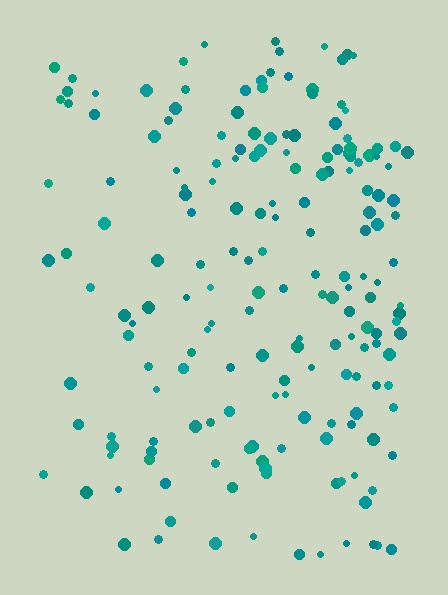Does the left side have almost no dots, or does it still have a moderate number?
Still a moderate number, just noticeably fewer than the right.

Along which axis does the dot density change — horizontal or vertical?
Horizontal.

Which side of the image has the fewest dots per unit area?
The left.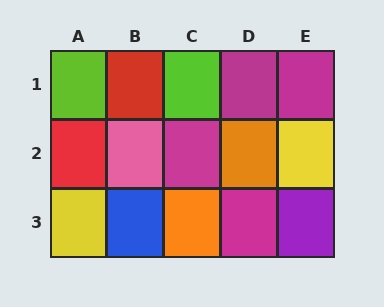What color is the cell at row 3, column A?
Yellow.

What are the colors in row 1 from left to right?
Lime, red, lime, magenta, magenta.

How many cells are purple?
1 cell is purple.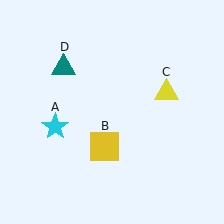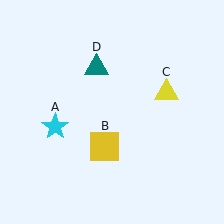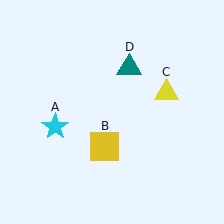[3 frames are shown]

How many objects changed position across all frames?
1 object changed position: teal triangle (object D).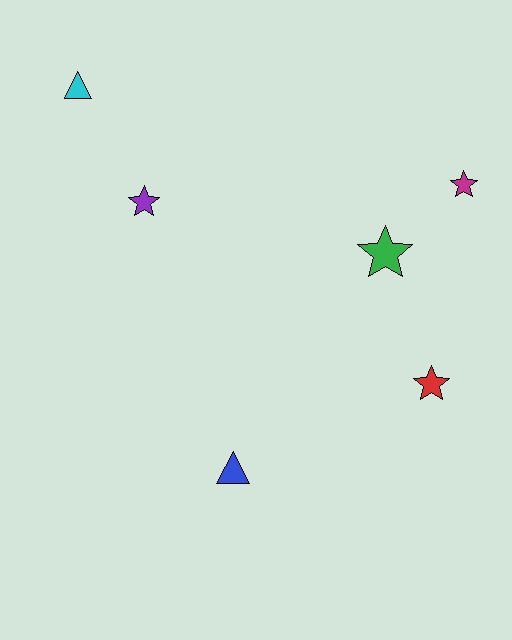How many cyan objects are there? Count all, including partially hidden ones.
There is 1 cyan object.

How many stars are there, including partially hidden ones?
There are 4 stars.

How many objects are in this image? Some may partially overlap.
There are 6 objects.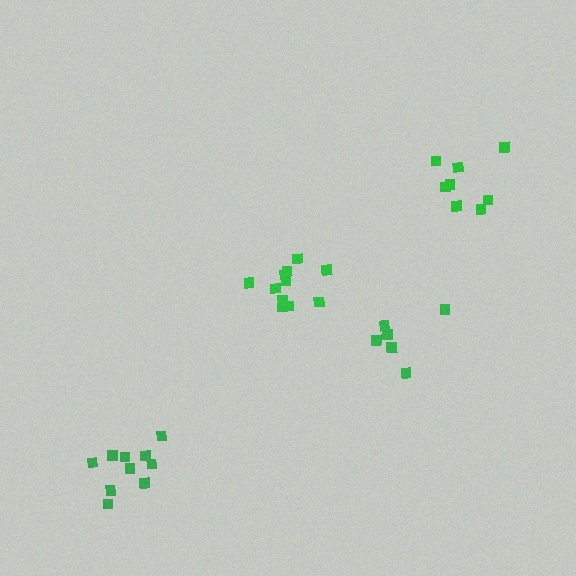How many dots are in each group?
Group 1: 11 dots, Group 2: 6 dots, Group 3: 8 dots, Group 4: 10 dots (35 total).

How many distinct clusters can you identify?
There are 4 distinct clusters.